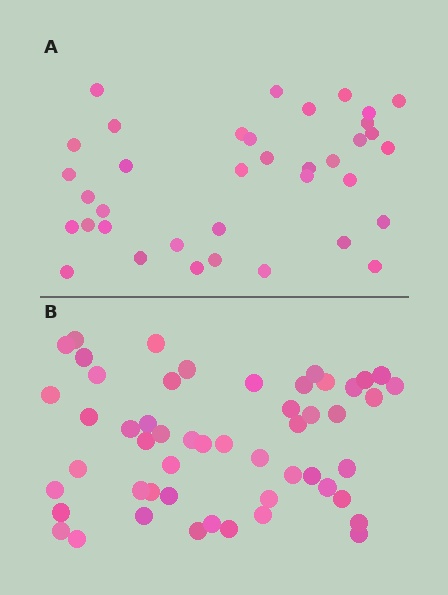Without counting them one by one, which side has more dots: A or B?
Region B (the bottom region) has more dots.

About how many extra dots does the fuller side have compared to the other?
Region B has approximately 15 more dots than region A.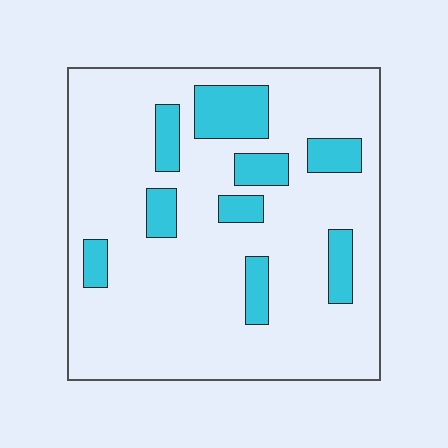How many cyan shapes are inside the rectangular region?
9.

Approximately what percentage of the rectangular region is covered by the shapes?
Approximately 15%.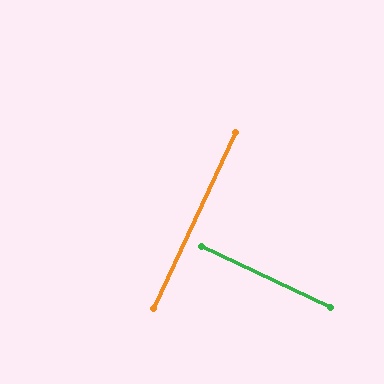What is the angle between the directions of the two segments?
Approximately 90 degrees.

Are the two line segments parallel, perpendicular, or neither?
Perpendicular — they meet at approximately 90°.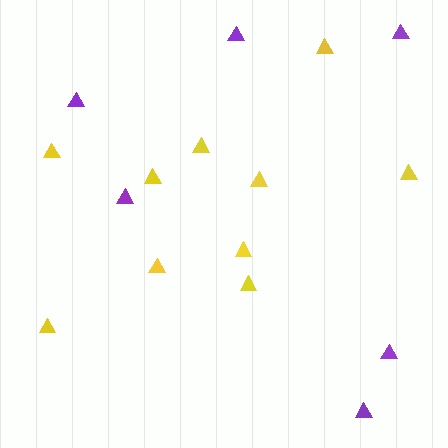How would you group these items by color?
There are 2 groups: one group of purple triangles (6) and one group of yellow triangles (10).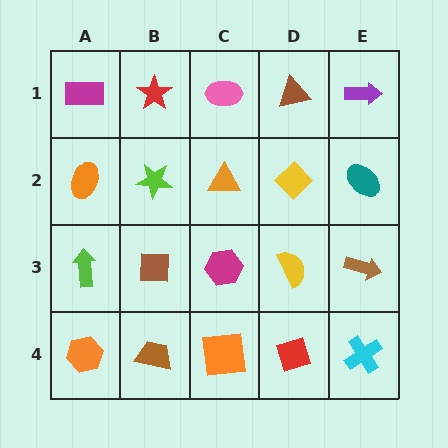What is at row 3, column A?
A lime arrow.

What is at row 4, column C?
An orange square.